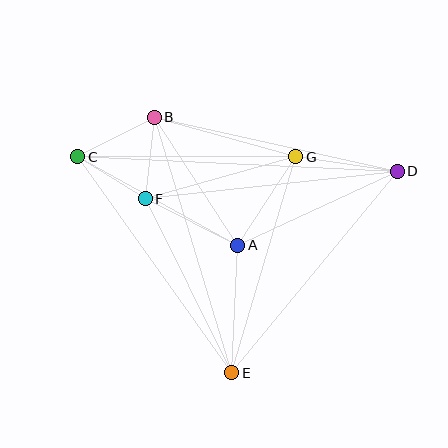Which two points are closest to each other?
Points C and F are closest to each other.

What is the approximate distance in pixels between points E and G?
The distance between E and G is approximately 225 pixels.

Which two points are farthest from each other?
Points C and D are farthest from each other.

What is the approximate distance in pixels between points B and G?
The distance between B and G is approximately 147 pixels.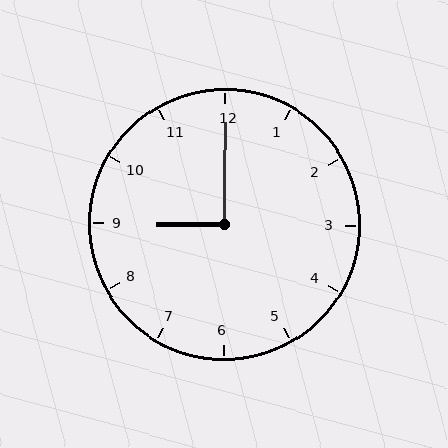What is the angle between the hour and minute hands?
Approximately 90 degrees.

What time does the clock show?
9:00.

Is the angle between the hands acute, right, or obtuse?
It is right.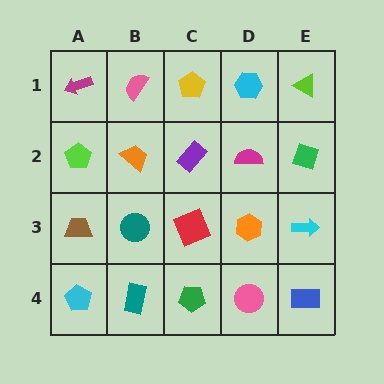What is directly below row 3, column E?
A blue rectangle.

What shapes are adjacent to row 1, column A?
A lime pentagon (row 2, column A), a pink semicircle (row 1, column B).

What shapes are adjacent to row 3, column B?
An orange trapezoid (row 2, column B), a teal rectangle (row 4, column B), a brown trapezoid (row 3, column A), a red square (row 3, column C).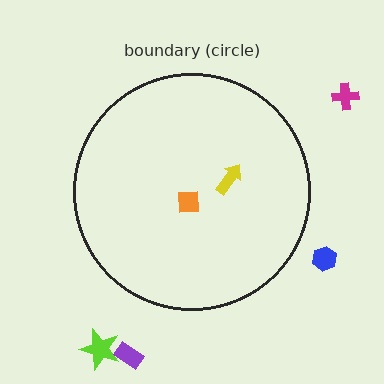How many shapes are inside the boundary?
2 inside, 4 outside.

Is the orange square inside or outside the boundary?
Inside.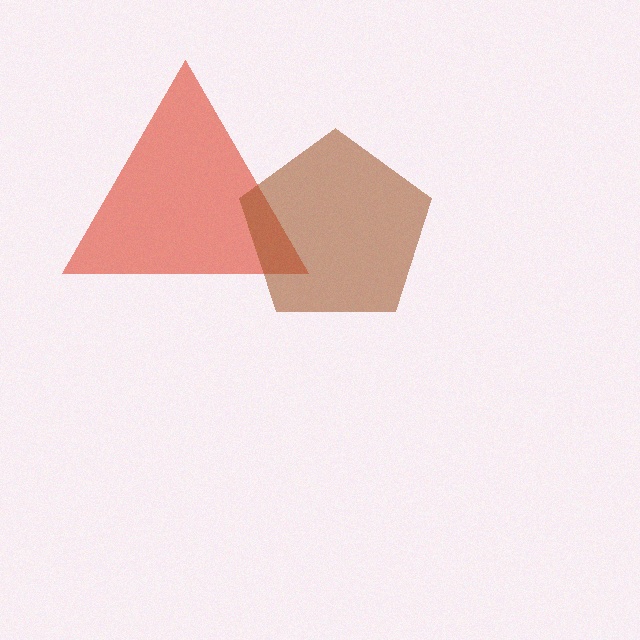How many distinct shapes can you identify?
There are 2 distinct shapes: a red triangle, a brown pentagon.